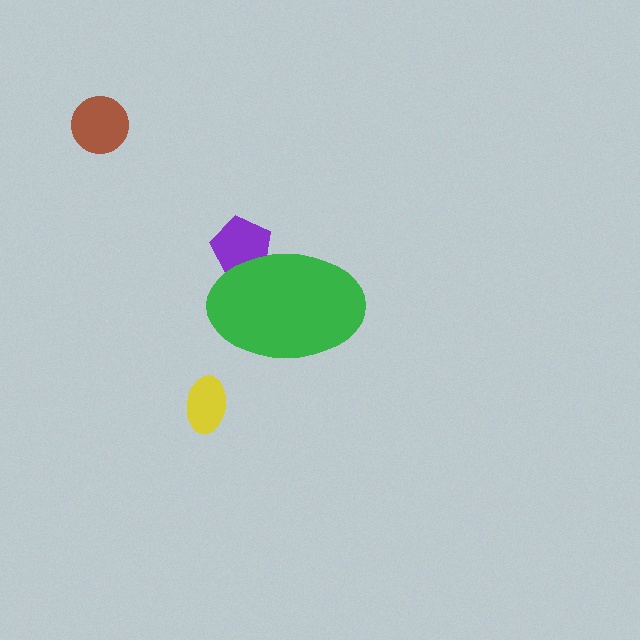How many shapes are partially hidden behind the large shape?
1 shape is partially hidden.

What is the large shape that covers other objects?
A green ellipse.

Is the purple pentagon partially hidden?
Yes, the purple pentagon is partially hidden behind the green ellipse.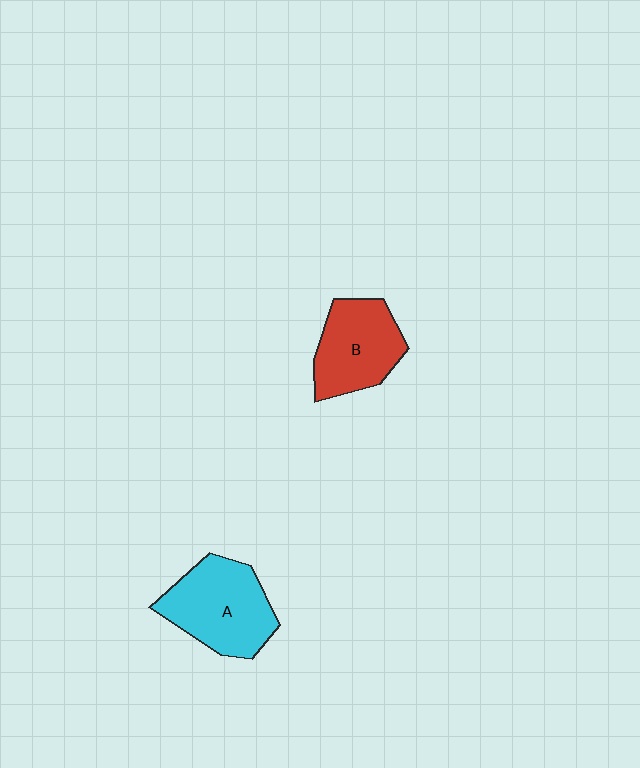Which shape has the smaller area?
Shape B (red).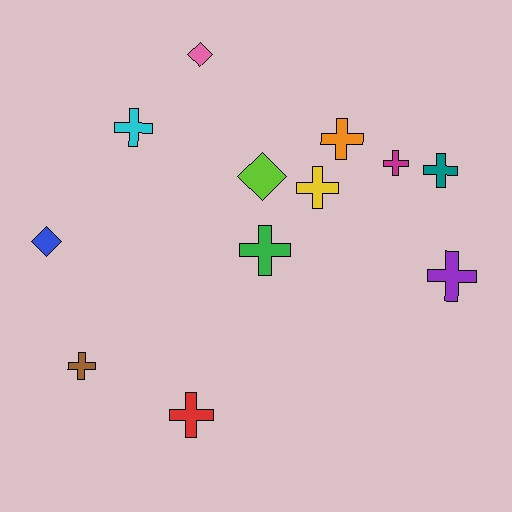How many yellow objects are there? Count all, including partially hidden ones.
There is 1 yellow object.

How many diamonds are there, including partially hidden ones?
There are 3 diamonds.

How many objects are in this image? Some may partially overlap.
There are 12 objects.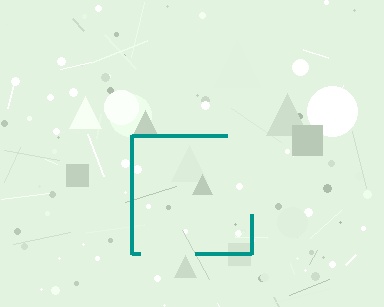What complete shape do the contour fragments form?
The contour fragments form a square.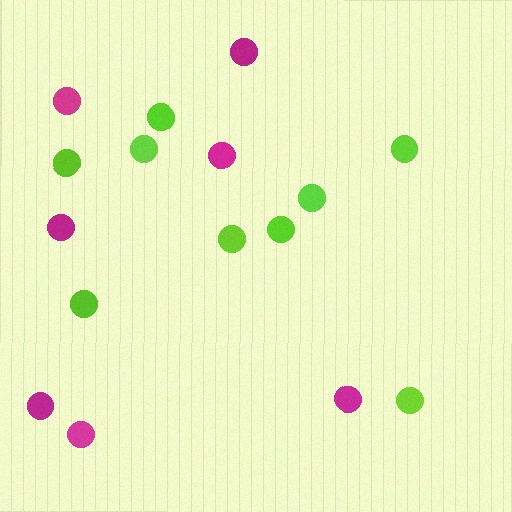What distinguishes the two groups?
There are 2 groups: one group of lime circles (9) and one group of magenta circles (7).